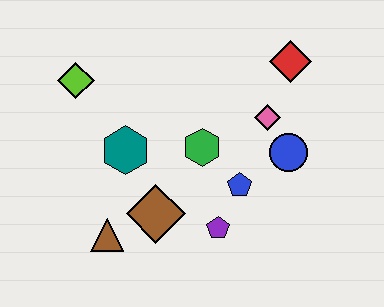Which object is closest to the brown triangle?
The brown diamond is closest to the brown triangle.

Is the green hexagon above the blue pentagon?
Yes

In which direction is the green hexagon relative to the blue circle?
The green hexagon is to the left of the blue circle.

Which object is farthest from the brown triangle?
The red diamond is farthest from the brown triangle.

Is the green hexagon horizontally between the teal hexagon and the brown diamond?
No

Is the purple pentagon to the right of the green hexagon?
Yes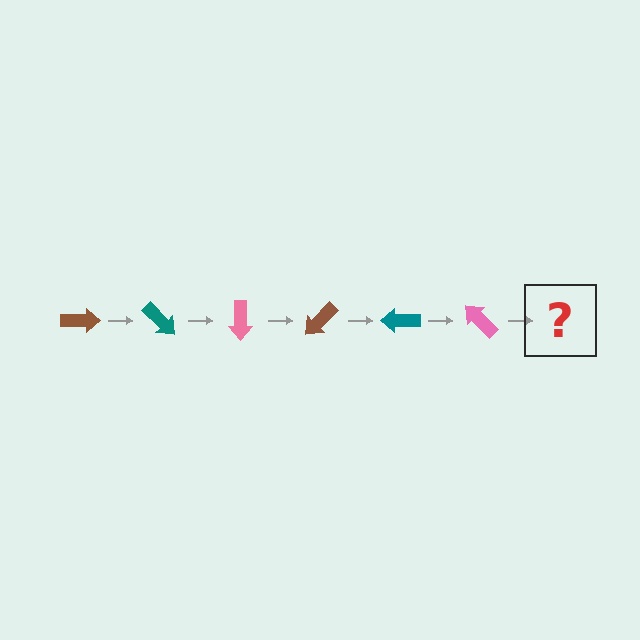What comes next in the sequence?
The next element should be a brown arrow, rotated 270 degrees from the start.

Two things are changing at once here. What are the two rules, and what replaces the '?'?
The two rules are that it rotates 45 degrees each step and the color cycles through brown, teal, and pink. The '?' should be a brown arrow, rotated 270 degrees from the start.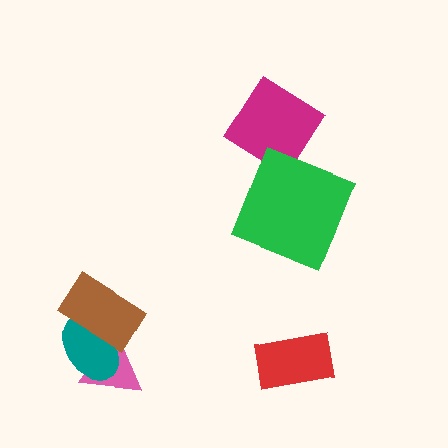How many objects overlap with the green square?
0 objects overlap with the green square.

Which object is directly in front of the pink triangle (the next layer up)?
The teal ellipse is directly in front of the pink triangle.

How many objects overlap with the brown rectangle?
2 objects overlap with the brown rectangle.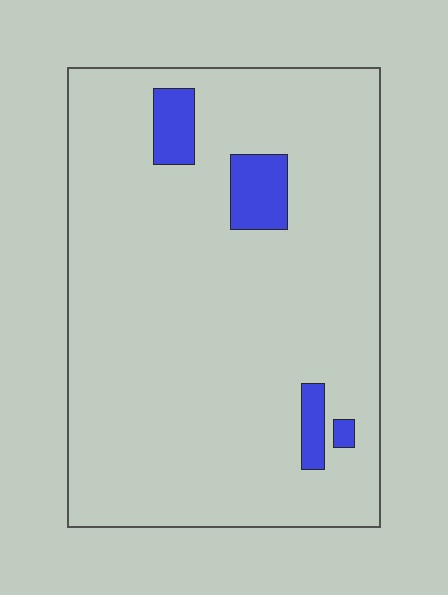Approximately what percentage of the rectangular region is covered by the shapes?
Approximately 5%.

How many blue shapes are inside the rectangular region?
4.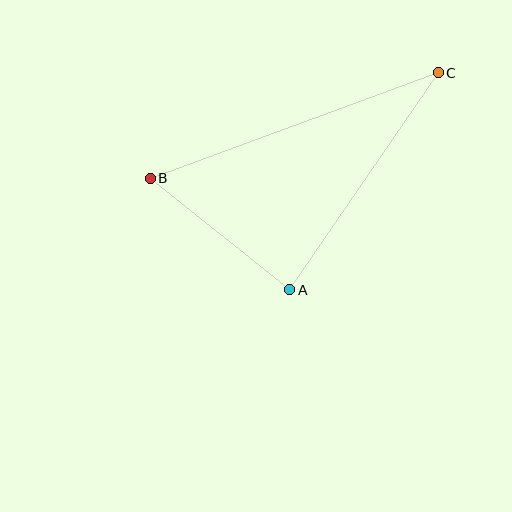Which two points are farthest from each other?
Points B and C are farthest from each other.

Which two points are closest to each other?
Points A and B are closest to each other.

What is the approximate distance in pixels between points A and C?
The distance between A and C is approximately 263 pixels.